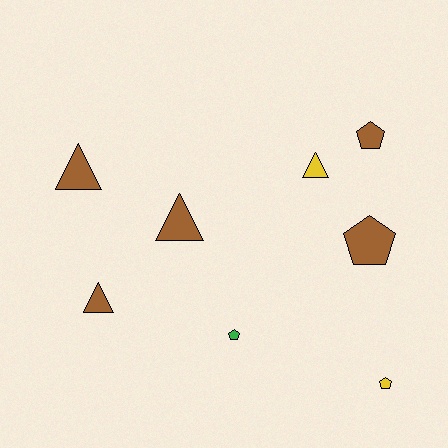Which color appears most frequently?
Brown, with 5 objects.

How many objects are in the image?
There are 8 objects.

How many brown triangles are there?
There are 3 brown triangles.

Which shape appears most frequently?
Triangle, with 4 objects.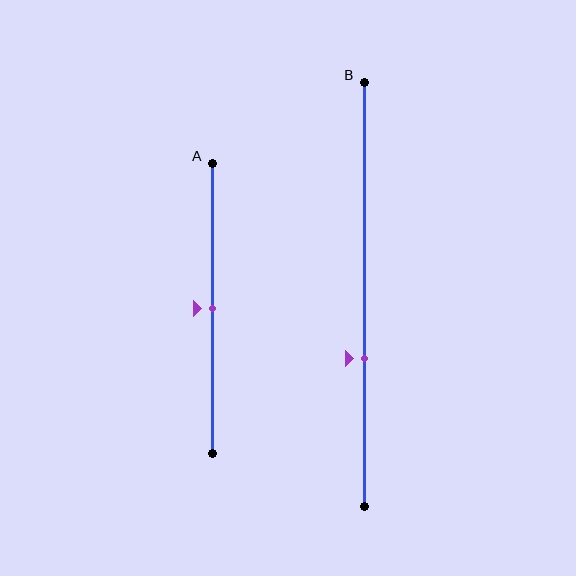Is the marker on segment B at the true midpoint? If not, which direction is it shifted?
No, the marker on segment B is shifted downward by about 15% of the segment length.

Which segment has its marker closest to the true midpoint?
Segment A has its marker closest to the true midpoint.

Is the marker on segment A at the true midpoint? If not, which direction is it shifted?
Yes, the marker on segment A is at the true midpoint.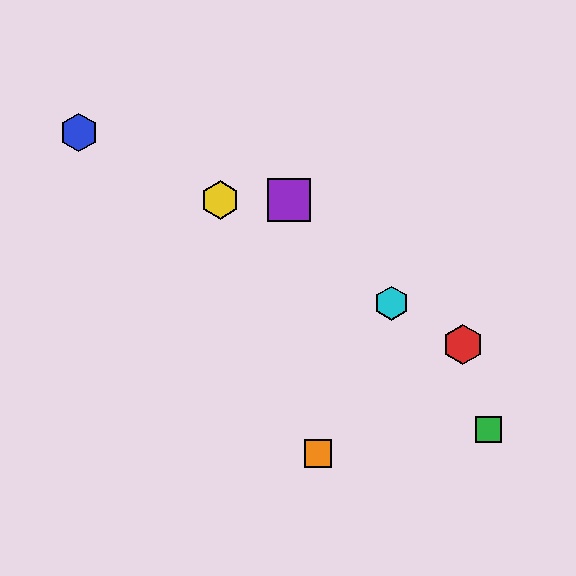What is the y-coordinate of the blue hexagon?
The blue hexagon is at y≈133.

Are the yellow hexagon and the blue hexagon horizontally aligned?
No, the yellow hexagon is at y≈200 and the blue hexagon is at y≈133.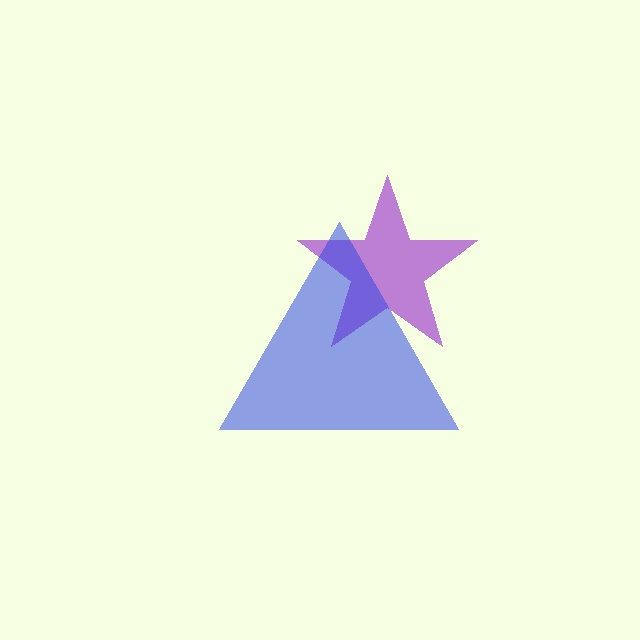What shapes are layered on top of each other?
The layered shapes are: a purple star, a blue triangle.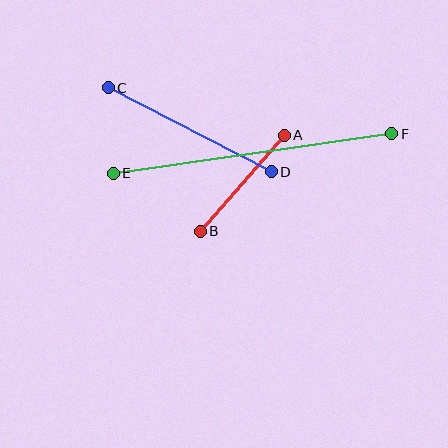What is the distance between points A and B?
The distance is approximately 127 pixels.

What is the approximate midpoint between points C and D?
The midpoint is at approximately (190, 130) pixels.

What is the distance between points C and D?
The distance is approximately 183 pixels.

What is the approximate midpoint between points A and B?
The midpoint is at approximately (242, 183) pixels.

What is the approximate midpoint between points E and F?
The midpoint is at approximately (253, 154) pixels.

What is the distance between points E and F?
The distance is approximately 281 pixels.